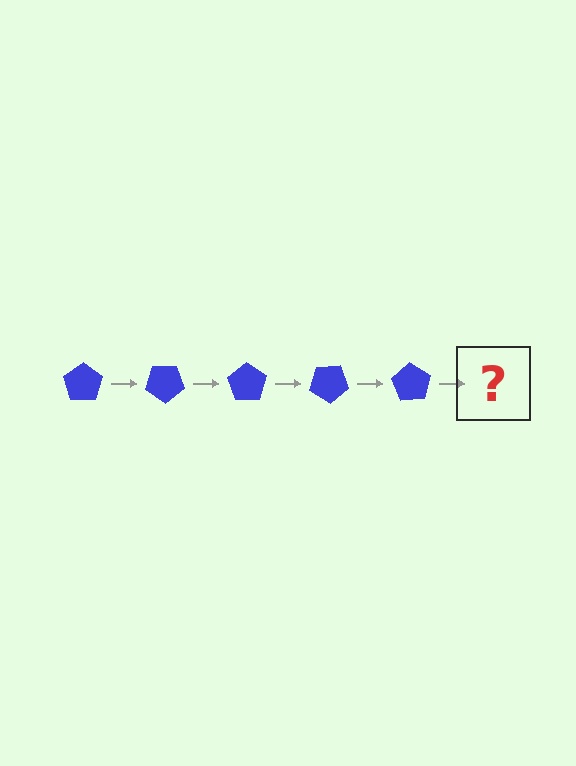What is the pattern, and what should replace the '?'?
The pattern is that the pentagon rotates 35 degrees each step. The '?' should be a blue pentagon rotated 175 degrees.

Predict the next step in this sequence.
The next step is a blue pentagon rotated 175 degrees.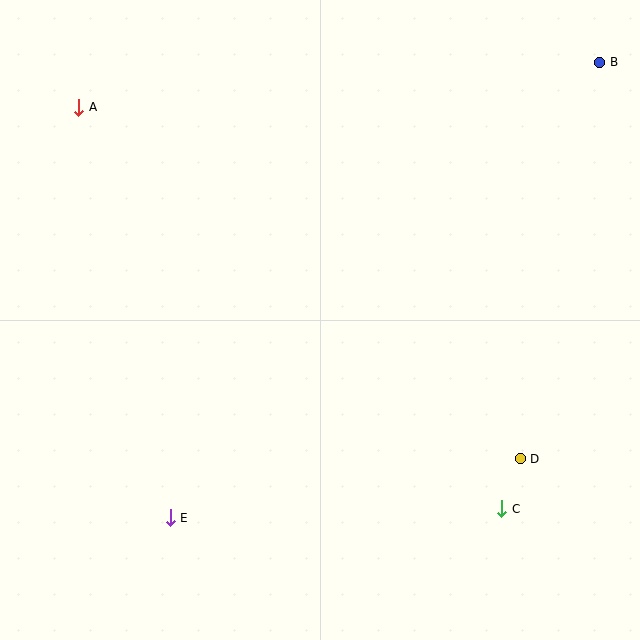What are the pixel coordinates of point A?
Point A is at (79, 107).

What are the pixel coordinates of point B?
Point B is at (600, 62).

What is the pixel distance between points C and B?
The distance between C and B is 457 pixels.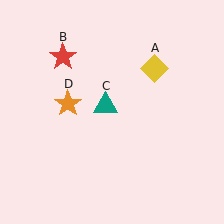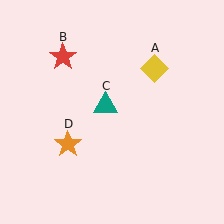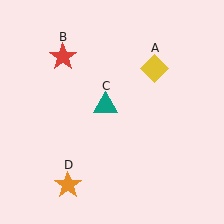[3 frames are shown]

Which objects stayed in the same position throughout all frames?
Yellow diamond (object A) and red star (object B) and teal triangle (object C) remained stationary.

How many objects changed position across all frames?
1 object changed position: orange star (object D).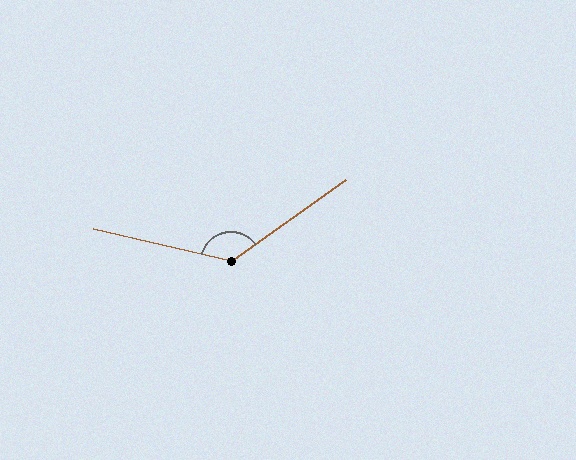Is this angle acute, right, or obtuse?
It is obtuse.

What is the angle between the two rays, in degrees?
Approximately 132 degrees.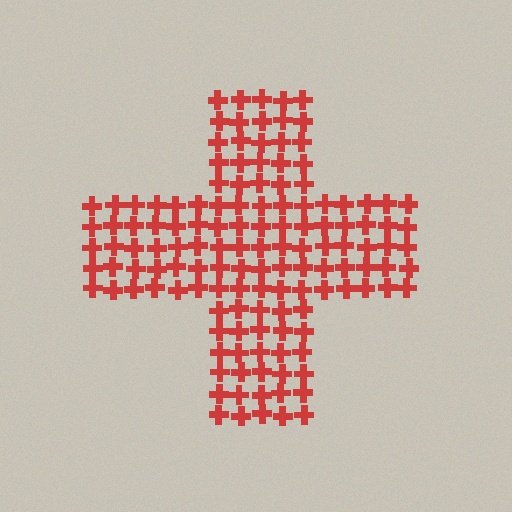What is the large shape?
The large shape is a cross.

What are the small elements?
The small elements are crosses.